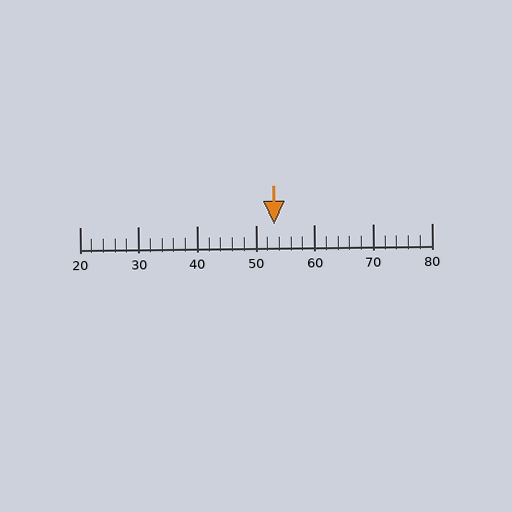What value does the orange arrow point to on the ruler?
The orange arrow points to approximately 53.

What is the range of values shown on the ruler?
The ruler shows values from 20 to 80.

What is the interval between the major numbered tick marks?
The major tick marks are spaced 10 units apart.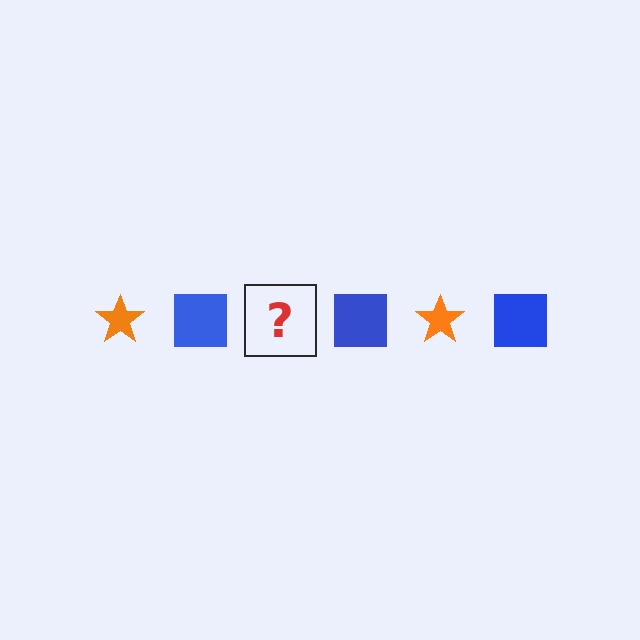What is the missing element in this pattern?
The missing element is an orange star.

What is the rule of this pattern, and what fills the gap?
The rule is that the pattern alternates between orange star and blue square. The gap should be filled with an orange star.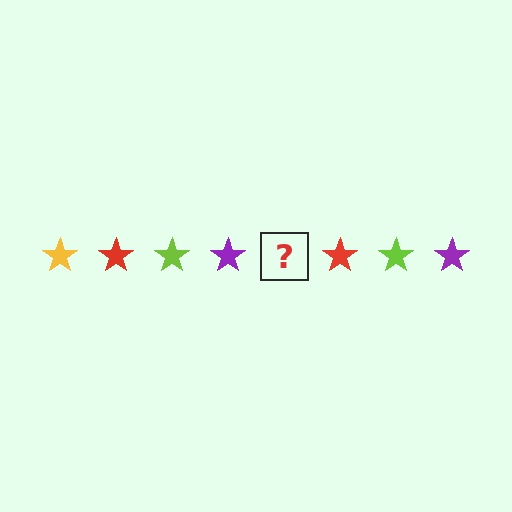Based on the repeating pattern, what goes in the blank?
The blank should be a yellow star.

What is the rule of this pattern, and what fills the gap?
The rule is that the pattern cycles through yellow, red, lime, purple stars. The gap should be filled with a yellow star.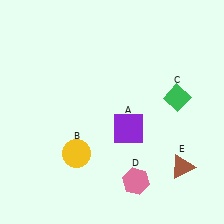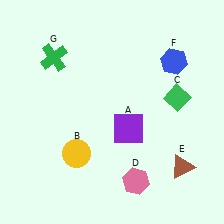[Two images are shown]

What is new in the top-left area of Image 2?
A green cross (G) was added in the top-left area of Image 2.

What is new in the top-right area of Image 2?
A blue hexagon (F) was added in the top-right area of Image 2.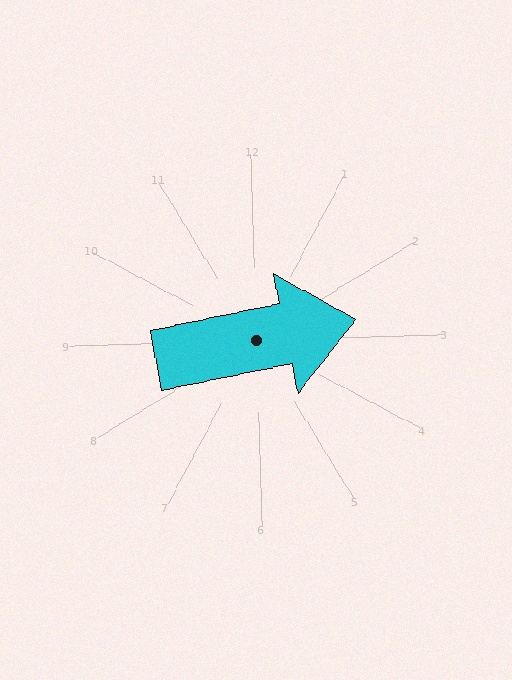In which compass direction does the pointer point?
East.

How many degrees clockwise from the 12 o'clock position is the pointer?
Approximately 80 degrees.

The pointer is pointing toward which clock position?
Roughly 3 o'clock.